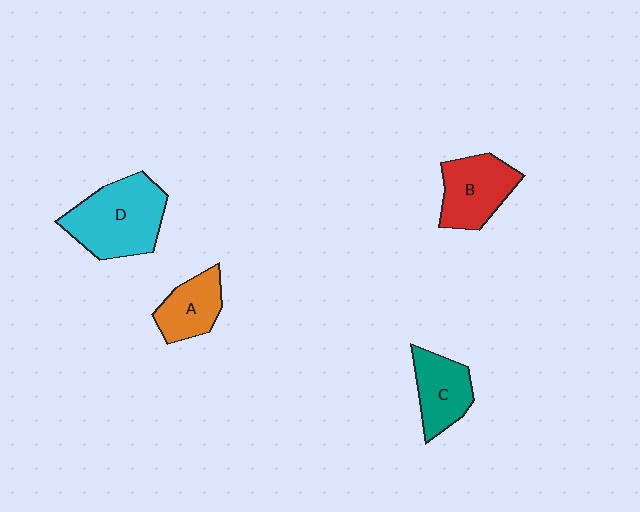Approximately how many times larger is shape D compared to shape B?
Approximately 1.4 times.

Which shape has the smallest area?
Shape A (orange).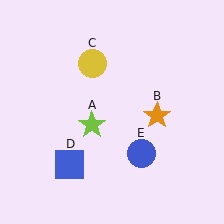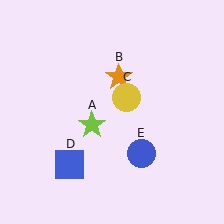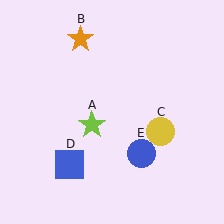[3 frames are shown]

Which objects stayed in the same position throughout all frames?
Lime star (object A) and blue square (object D) and blue circle (object E) remained stationary.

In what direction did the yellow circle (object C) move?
The yellow circle (object C) moved down and to the right.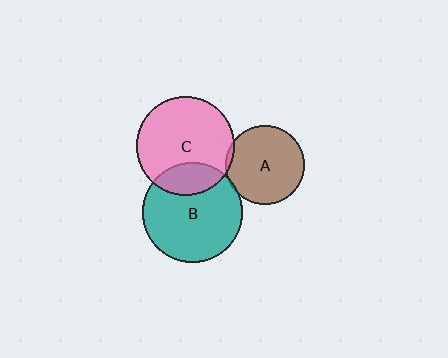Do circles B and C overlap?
Yes.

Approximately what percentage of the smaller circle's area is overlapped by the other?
Approximately 20%.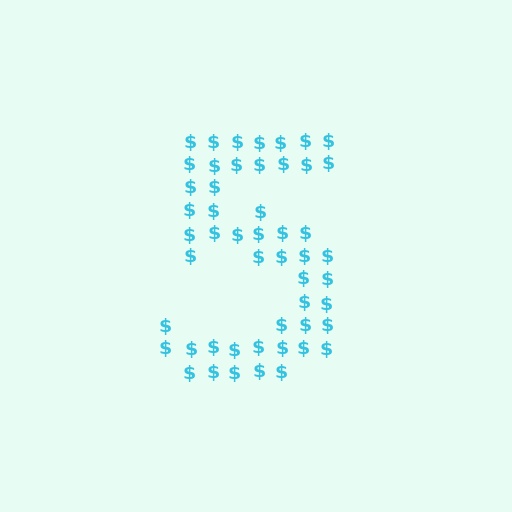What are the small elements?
The small elements are dollar signs.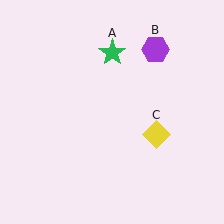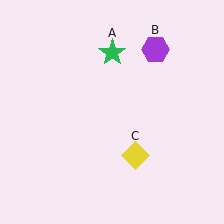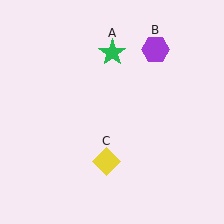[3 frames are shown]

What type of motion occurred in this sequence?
The yellow diamond (object C) rotated clockwise around the center of the scene.